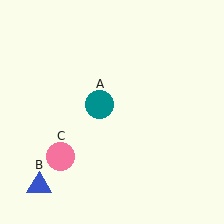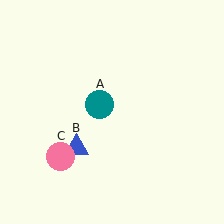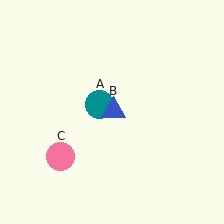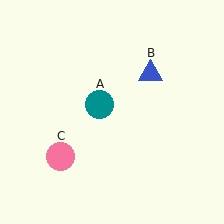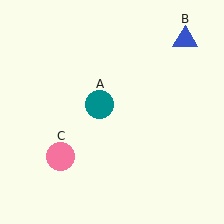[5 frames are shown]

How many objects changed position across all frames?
1 object changed position: blue triangle (object B).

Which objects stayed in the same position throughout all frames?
Teal circle (object A) and pink circle (object C) remained stationary.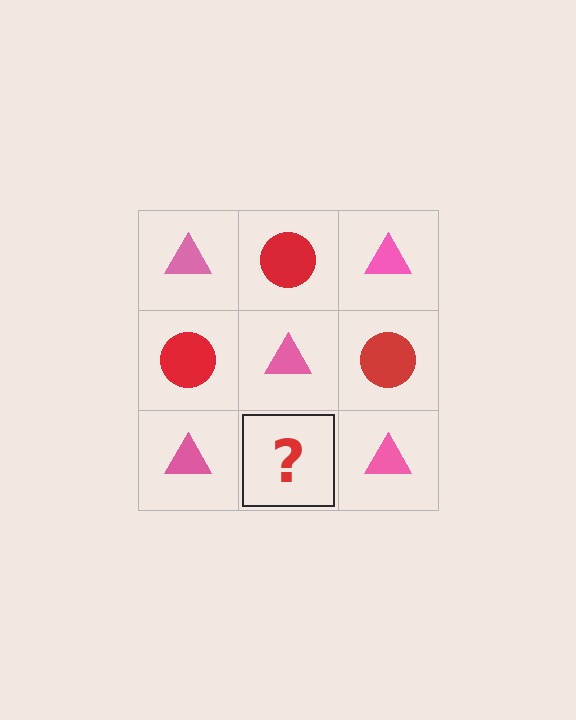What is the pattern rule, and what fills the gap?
The rule is that it alternates pink triangle and red circle in a checkerboard pattern. The gap should be filled with a red circle.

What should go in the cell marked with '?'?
The missing cell should contain a red circle.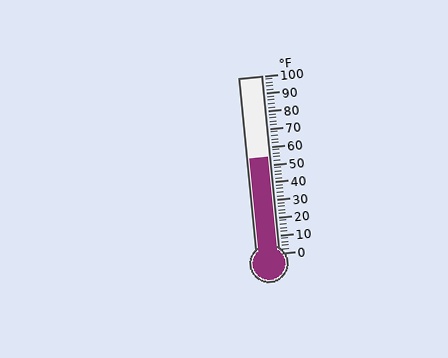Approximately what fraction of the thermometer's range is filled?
The thermometer is filled to approximately 55% of its range.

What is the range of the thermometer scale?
The thermometer scale ranges from 0°F to 100°F.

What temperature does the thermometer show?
The thermometer shows approximately 54°F.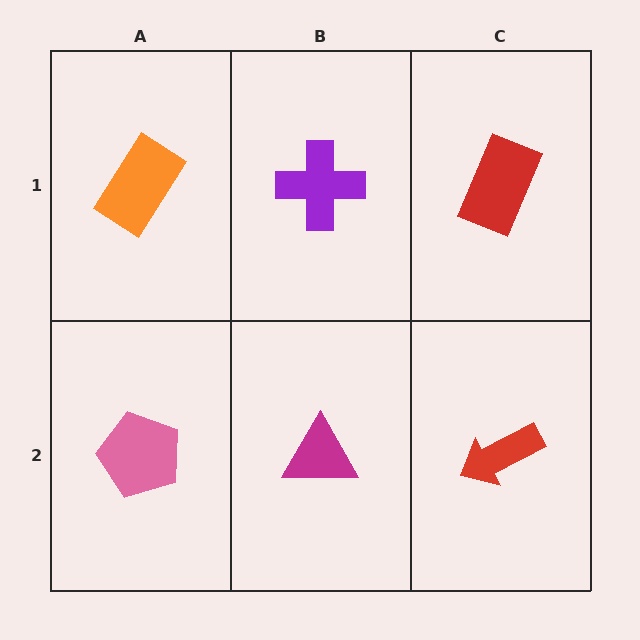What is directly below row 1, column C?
A red arrow.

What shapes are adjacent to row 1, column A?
A pink pentagon (row 2, column A), a purple cross (row 1, column B).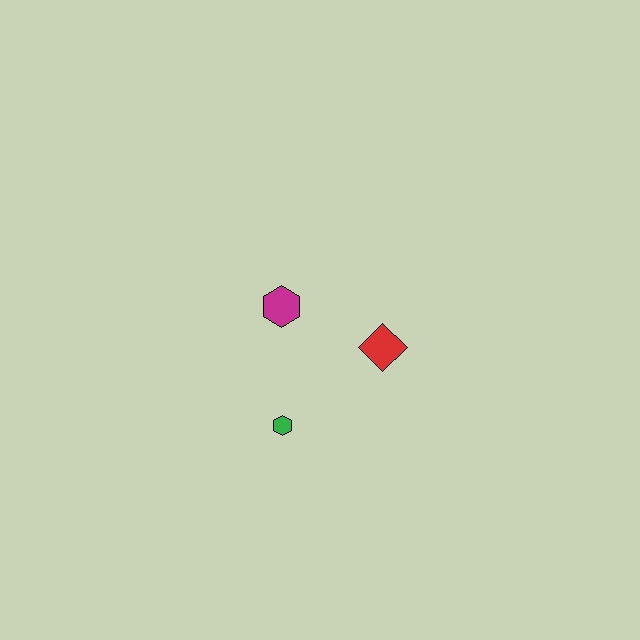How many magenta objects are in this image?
There is 1 magenta object.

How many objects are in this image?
There are 3 objects.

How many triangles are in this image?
There are no triangles.